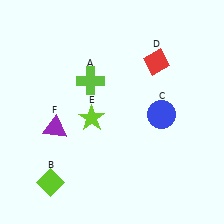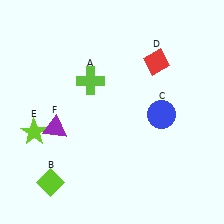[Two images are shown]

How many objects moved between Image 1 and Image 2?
1 object moved between the two images.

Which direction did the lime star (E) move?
The lime star (E) moved left.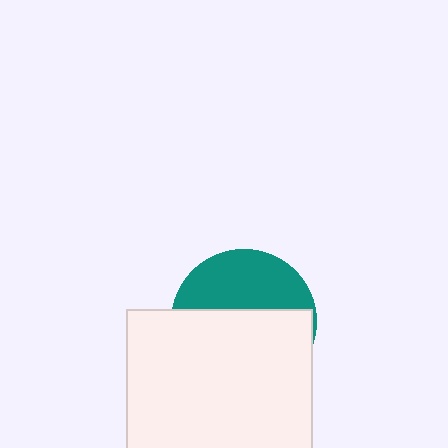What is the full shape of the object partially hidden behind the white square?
The partially hidden object is a teal circle.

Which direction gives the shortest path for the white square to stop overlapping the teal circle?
Moving down gives the shortest separation.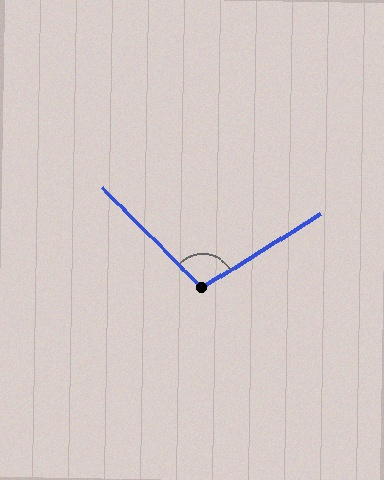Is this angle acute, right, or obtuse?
It is obtuse.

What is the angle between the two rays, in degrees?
Approximately 103 degrees.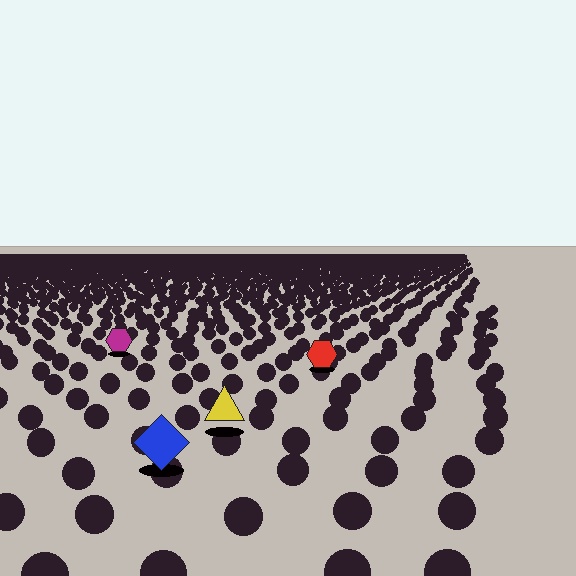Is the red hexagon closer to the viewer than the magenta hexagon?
Yes. The red hexagon is closer — you can tell from the texture gradient: the ground texture is coarser near it.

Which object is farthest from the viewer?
The magenta hexagon is farthest from the viewer. It appears smaller and the ground texture around it is denser.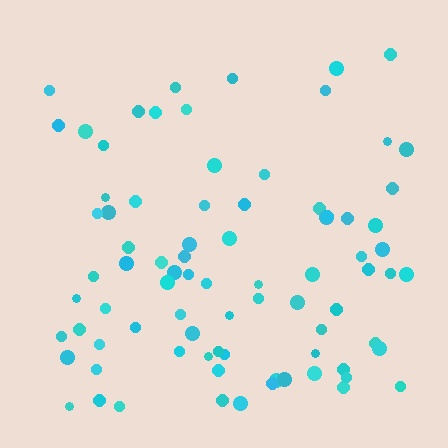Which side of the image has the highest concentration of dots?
The bottom.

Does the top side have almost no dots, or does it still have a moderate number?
Still a moderate number, just noticeably fewer than the bottom.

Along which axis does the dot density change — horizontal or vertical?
Vertical.